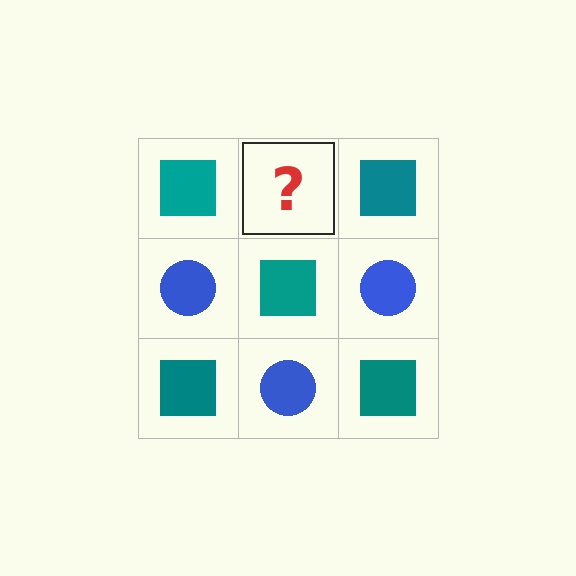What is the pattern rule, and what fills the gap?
The rule is that it alternates teal square and blue circle in a checkerboard pattern. The gap should be filled with a blue circle.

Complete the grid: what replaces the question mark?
The question mark should be replaced with a blue circle.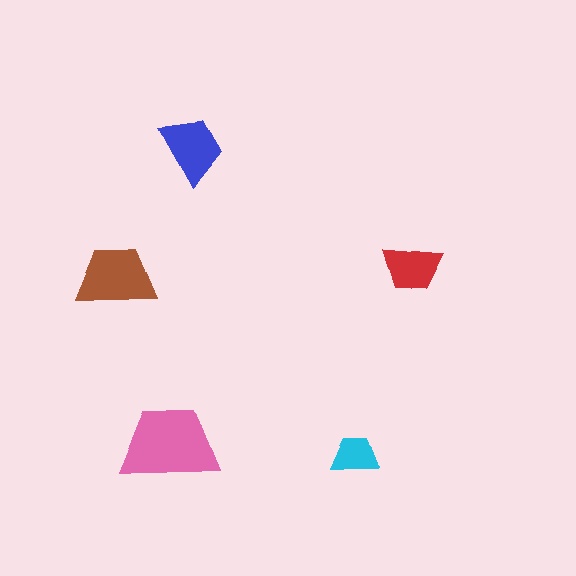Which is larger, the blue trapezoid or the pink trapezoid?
The pink one.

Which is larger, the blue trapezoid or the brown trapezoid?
The brown one.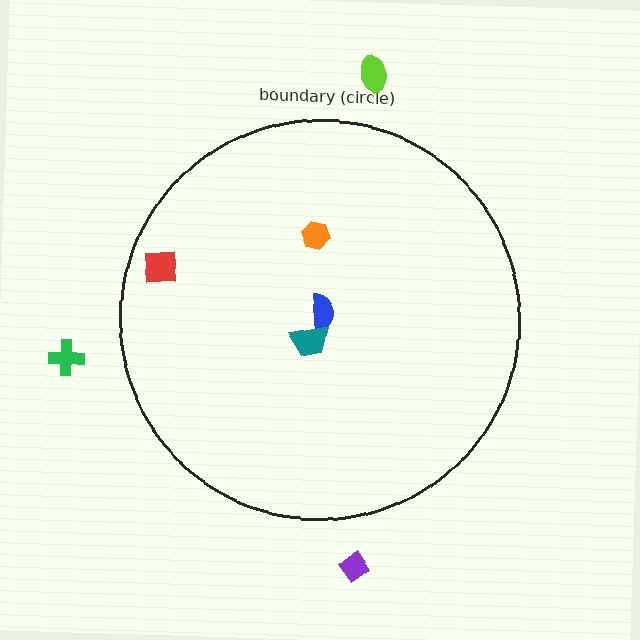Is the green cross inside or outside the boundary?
Outside.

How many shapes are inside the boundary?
4 inside, 3 outside.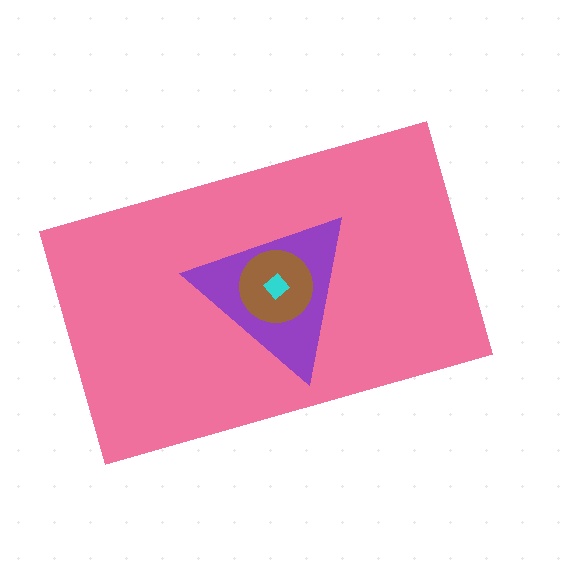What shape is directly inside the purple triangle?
The brown circle.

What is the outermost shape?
The pink rectangle.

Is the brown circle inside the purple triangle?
Yes.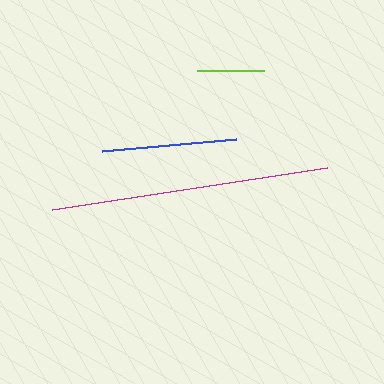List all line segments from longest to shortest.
From longest to shortest: magenta, blue, lime.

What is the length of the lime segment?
The lime segment is approximately 67 pixels long.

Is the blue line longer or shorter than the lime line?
The blue line is longer than the lime line.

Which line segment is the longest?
The magenta line is the longest at approximately 278 pixels.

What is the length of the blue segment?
The blue segment is approximately 135 pixels long.